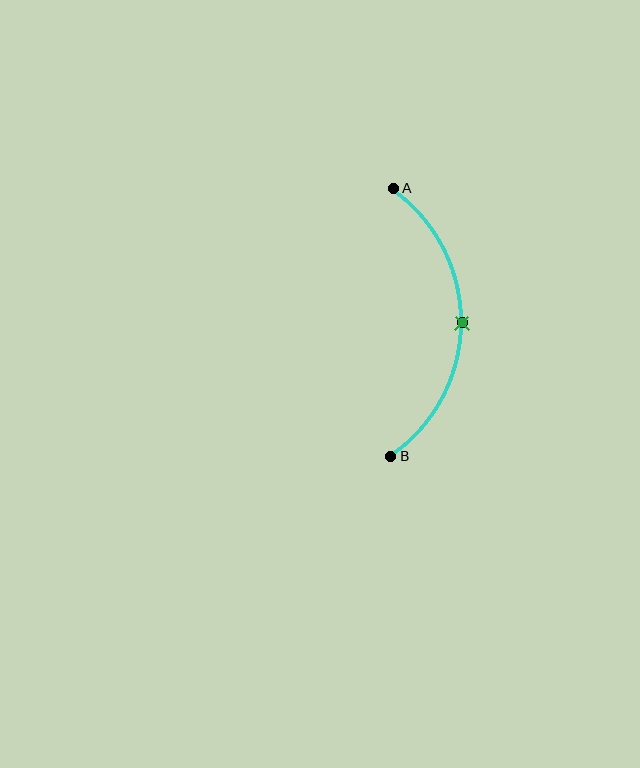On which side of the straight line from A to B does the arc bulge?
The arc bulges to the right of the straight line connecting A and B.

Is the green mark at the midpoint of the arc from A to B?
Yes. The green mark lies on the arc at equal arc-length from both A and B — it is the arc midpoint.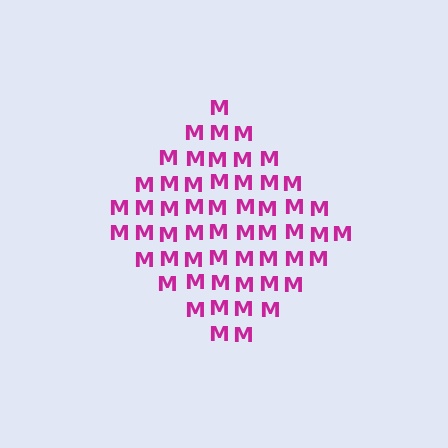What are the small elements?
The small elements are letter M's.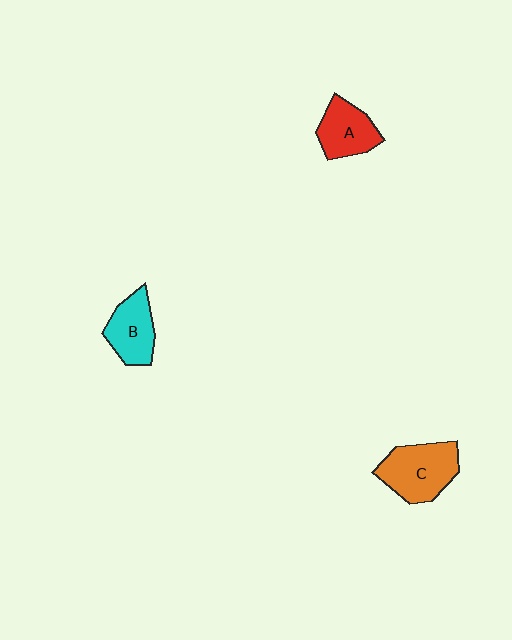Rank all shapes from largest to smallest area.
From largest to smallest: C (orange), B (cyan), A (red).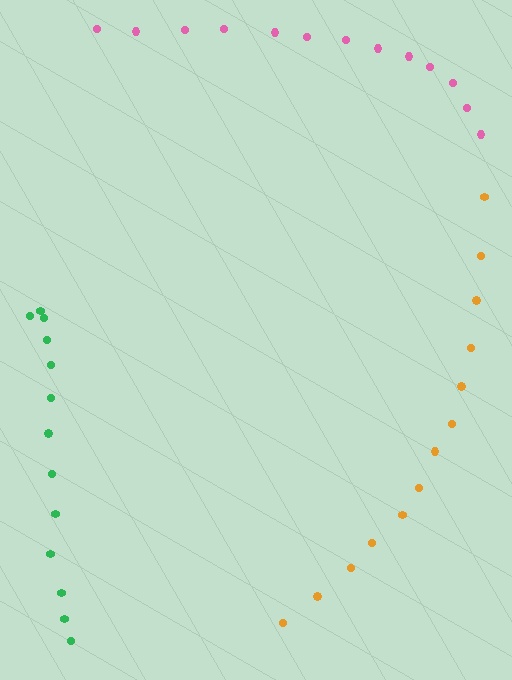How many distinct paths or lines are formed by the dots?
There are 3 distinct paths.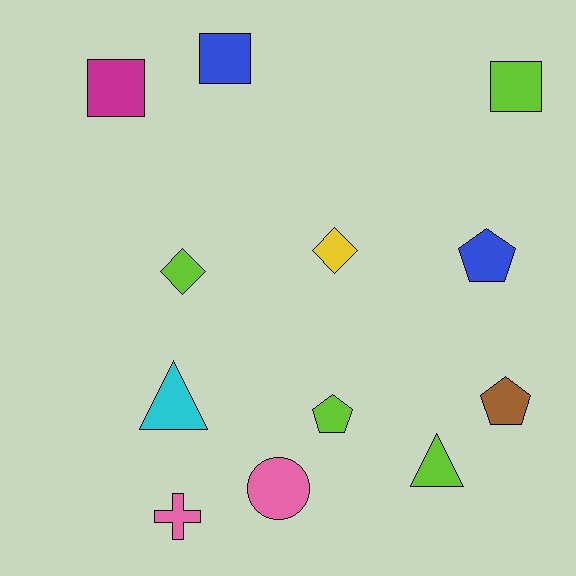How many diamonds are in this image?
There are 2 diamonds.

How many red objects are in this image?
There are no red objects.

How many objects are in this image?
There are 12 objects.